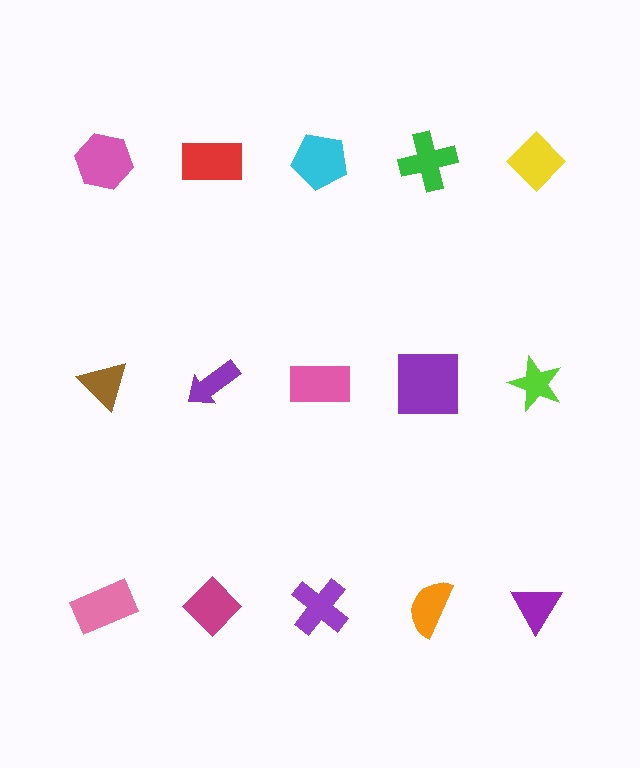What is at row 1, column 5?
A yellow diamond.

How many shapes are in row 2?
5 shapes.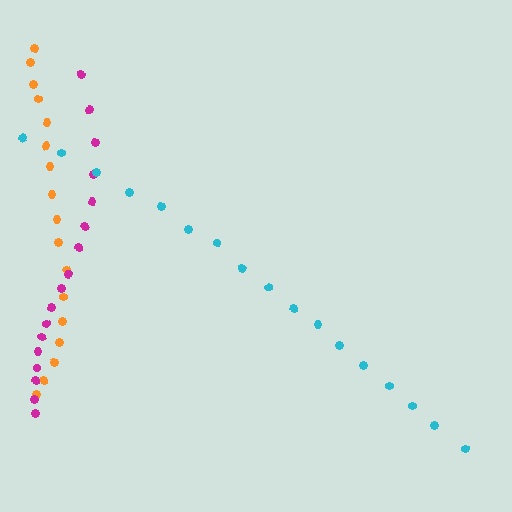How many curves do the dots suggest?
There are 3 distinct paths.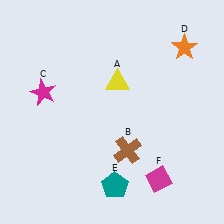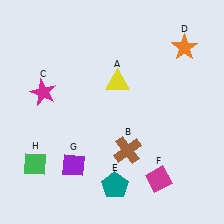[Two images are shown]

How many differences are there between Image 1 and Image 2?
There are 2 differences between the two images.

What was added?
A purple diamond (G), a green diamond (H) were added in Image 2.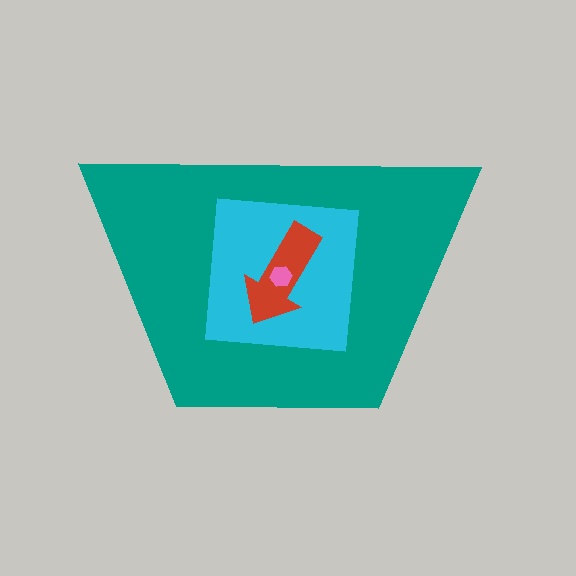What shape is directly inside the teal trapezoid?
The cyan square.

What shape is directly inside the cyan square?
The red arrow.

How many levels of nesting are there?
4.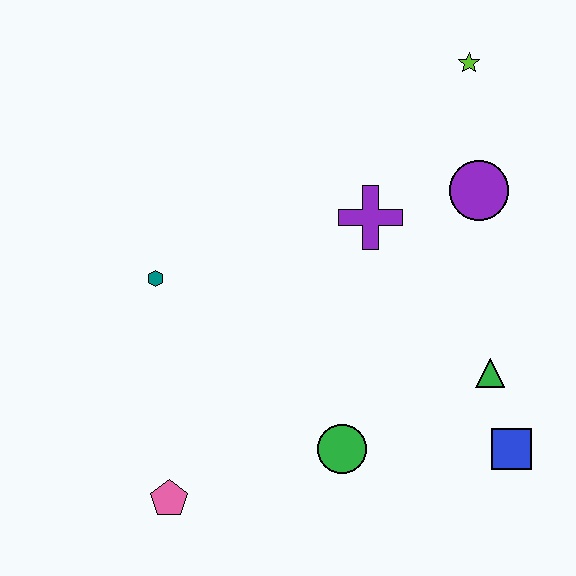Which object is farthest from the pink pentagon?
The lime star is farthest from the pink pentagon.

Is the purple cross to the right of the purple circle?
No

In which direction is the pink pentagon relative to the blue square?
The pink pentagon is to the left of the blue square.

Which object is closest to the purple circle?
The purple cross is closest to the purple circle.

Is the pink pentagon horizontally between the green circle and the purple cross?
No